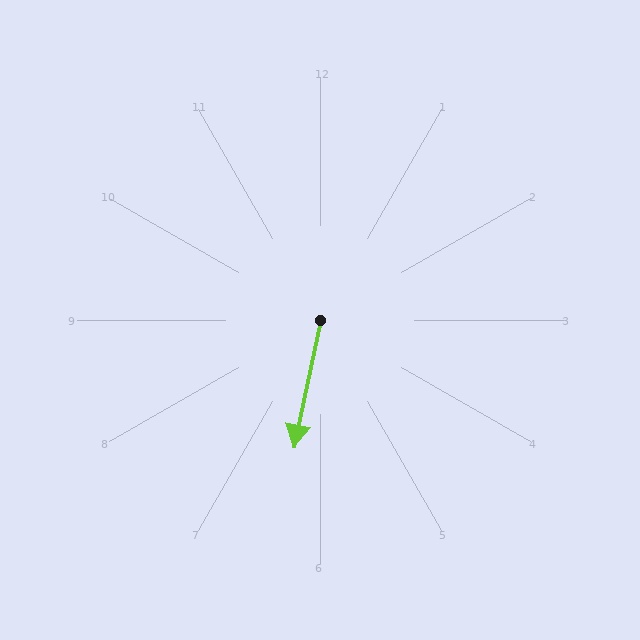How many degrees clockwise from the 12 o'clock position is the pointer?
Approximately 192 degrees.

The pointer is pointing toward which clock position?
Roughly 6 o'clock.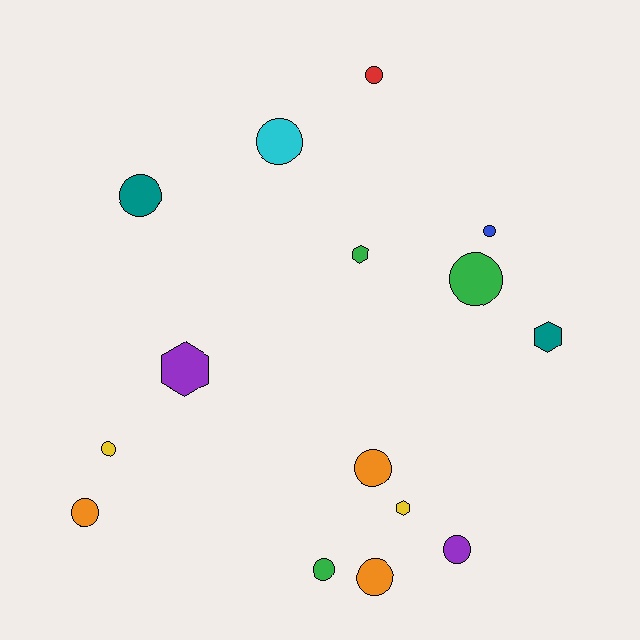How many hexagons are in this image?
There are 4 hexagons.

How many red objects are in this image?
There is 1 red object.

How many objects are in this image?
There are 15 objects.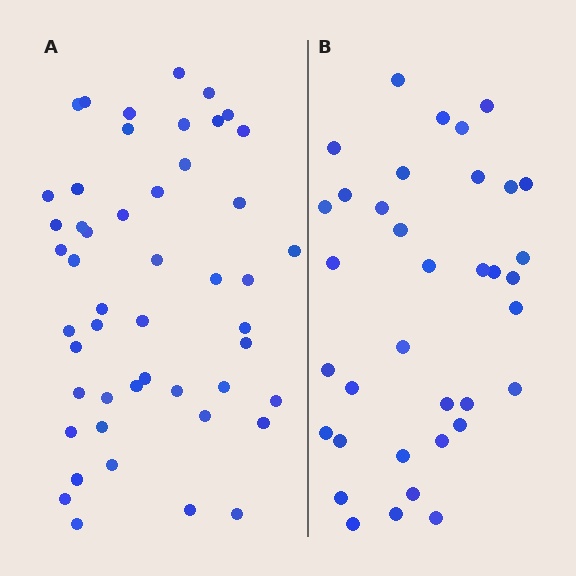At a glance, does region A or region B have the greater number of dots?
Region A (the left region) has more dots.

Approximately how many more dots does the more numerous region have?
Region A has approximately 15 more dots than region B.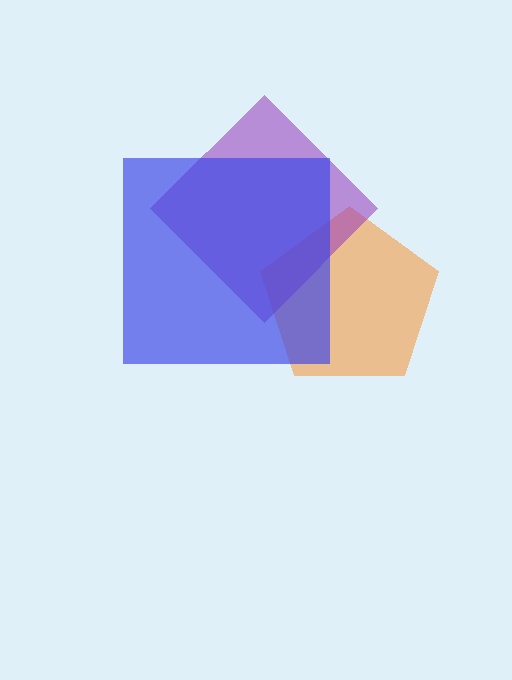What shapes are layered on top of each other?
The layered shapes are: an orange pentagon, a purple diamond, a blue square.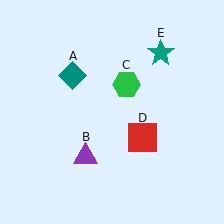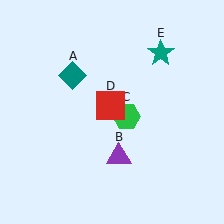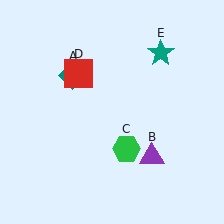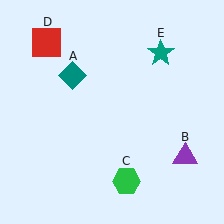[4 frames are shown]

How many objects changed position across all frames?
3 objects changed position: purple triangle (object B), green hexagon (object C), red square (object D).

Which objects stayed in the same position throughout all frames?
Teal diamond (object A) and teal star (object E) remained stationary.